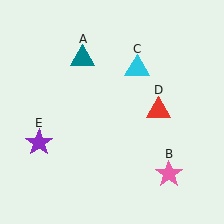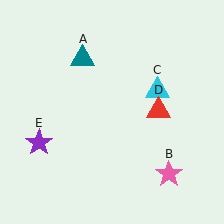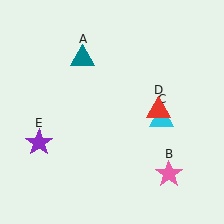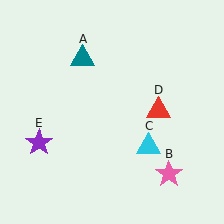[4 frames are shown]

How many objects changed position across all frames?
1 object changed position: cyan triangle (object C).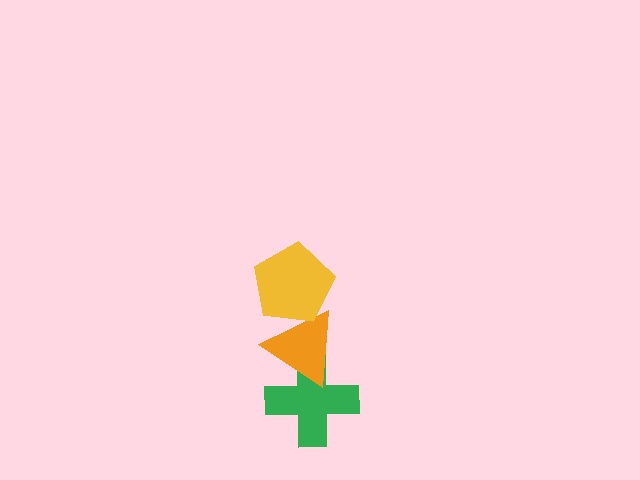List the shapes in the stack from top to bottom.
From top to bottom: the yellow pentagon, the orange triangle, the green cross.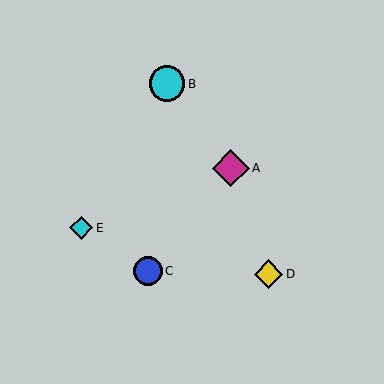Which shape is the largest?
The magenta diamond (labeled A) is the largest.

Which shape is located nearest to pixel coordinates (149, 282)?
The blue circle (labeled C) at (148, 271) is nearest to that location.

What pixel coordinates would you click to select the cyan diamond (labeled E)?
Click at (81, 228) to select the cyan diamond E.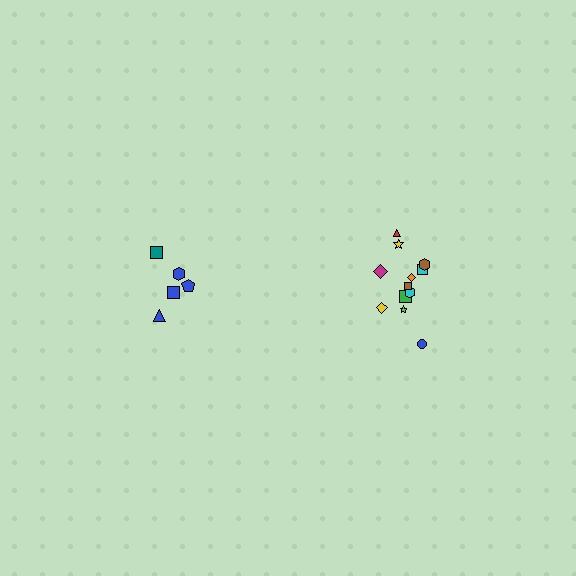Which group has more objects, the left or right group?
The right group.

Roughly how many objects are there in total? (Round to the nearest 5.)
Roughly 15 objects in total.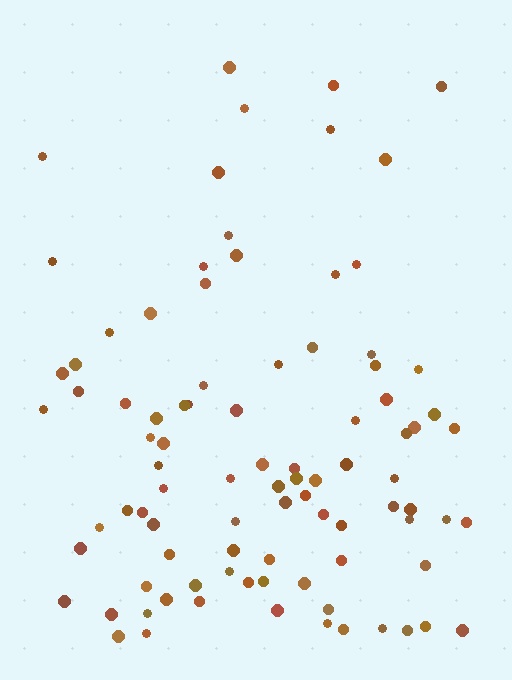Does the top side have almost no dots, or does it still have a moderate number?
Still a moderate number, just noticeably fewer than the bottom.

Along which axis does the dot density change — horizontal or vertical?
Vertical.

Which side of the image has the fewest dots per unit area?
The top.